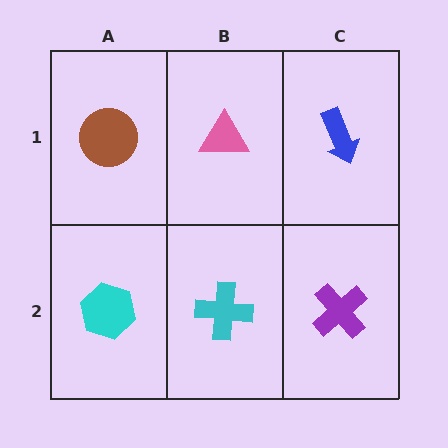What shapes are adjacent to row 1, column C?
A purple cross (row 2, column C), a pink triangle (row 1, column B).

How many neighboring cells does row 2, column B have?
3.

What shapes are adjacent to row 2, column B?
A pink triangle (row 1, column B), a cyan hexagon (row 2, column A), a purple cross (row 2, column C).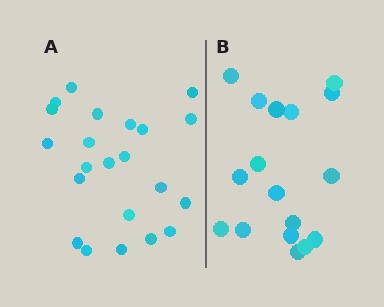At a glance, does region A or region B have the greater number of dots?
Region A (the left region) has more dots.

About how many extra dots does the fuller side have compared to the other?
Region A has about 5 more dots than region B.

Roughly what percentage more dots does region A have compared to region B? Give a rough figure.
About 30% more.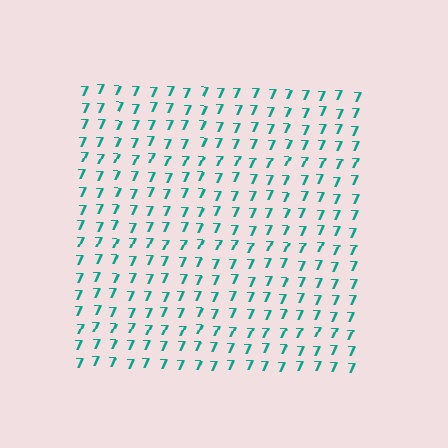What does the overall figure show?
The overall figure shows a square.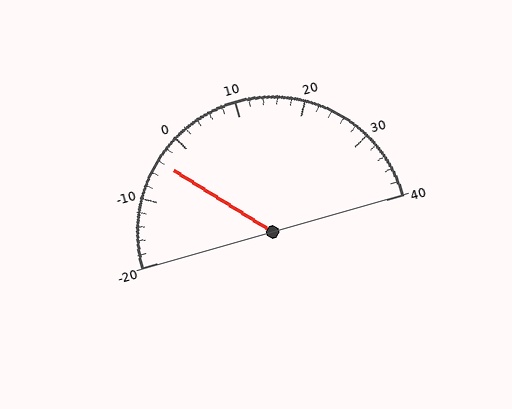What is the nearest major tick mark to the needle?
The nearest major tick mark is 0.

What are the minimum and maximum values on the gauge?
The gauge ranges from -20 to 40.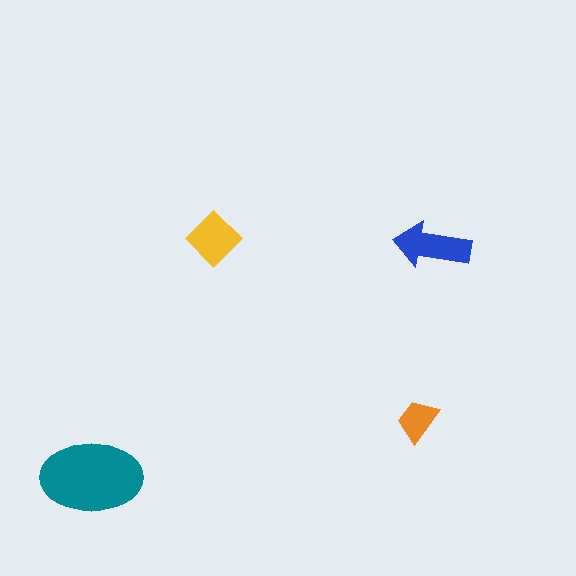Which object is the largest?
The teal ellipse.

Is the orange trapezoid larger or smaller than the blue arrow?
Smaller.